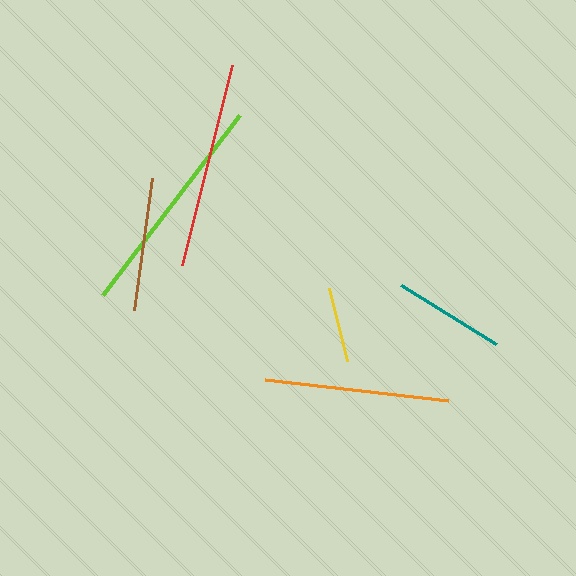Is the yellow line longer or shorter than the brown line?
The brown line is longer than the yellow line.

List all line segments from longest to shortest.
From longest to shortest: lime, red, orange, brown, teal, yellow.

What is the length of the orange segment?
The orange segment is approximately 184 pixels long.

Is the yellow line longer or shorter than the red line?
The red line is longer than the yellow line.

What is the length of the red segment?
The red segment is approximately 206 pixels long.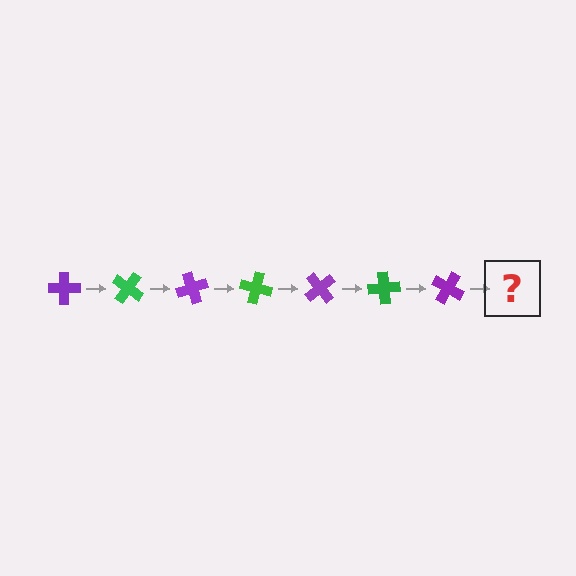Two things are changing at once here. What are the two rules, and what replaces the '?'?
The two rules are that it rotates 35 degrees each step and the color cycles through purple and green. The '?' should be a green cross, rotated 245 degrees from the start.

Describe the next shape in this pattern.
It should be a green cross, rotated 245 degrees from the start.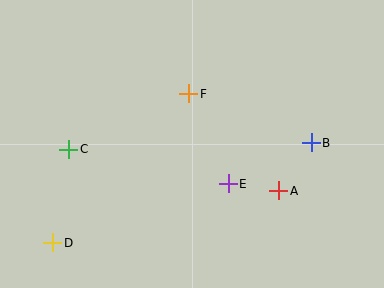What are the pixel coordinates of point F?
Point F is at (189, 94).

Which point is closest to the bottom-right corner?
Point A is closest to the bottom-right corner.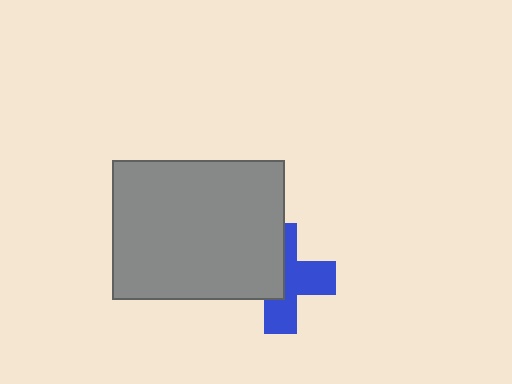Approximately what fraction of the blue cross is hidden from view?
Roughly 47% of the blue cross is hidden behind the gray rectangle.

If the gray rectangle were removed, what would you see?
You would see the complete blue cross.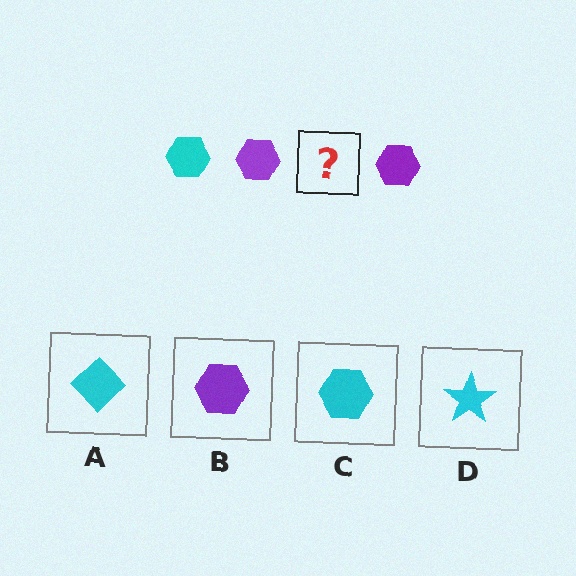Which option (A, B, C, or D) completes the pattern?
C.